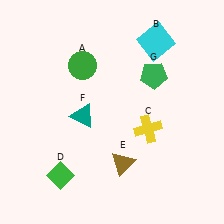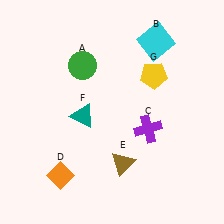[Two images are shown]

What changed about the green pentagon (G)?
In Image 1, G is green. In Image 2, it changed to yellow.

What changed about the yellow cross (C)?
In Image 1, C is yellow. In Image 2, it changed to purple.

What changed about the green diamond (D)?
In Image 1, D is green. In Image 2, it changed to orange.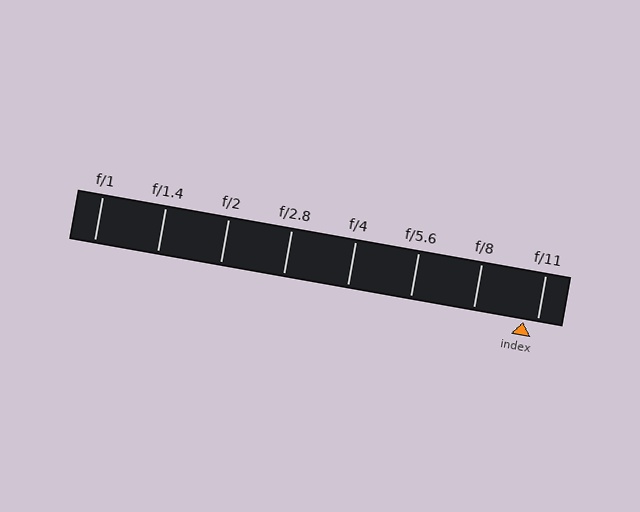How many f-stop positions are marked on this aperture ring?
There are 8 f-stop positions marked.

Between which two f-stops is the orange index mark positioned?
The index mark is between f/8 and f/11.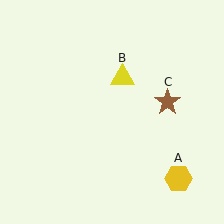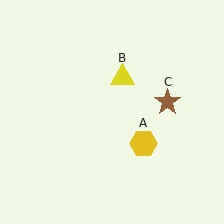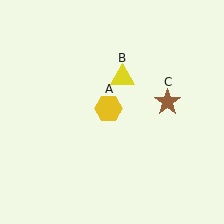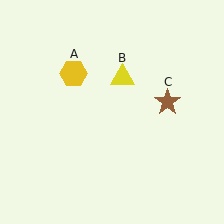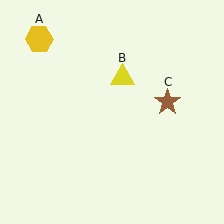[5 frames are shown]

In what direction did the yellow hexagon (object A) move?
The yellow hexagon (object A) moved up and to the left.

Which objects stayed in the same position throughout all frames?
Yellow triangle (object B) and brown star (object C) remained stationary.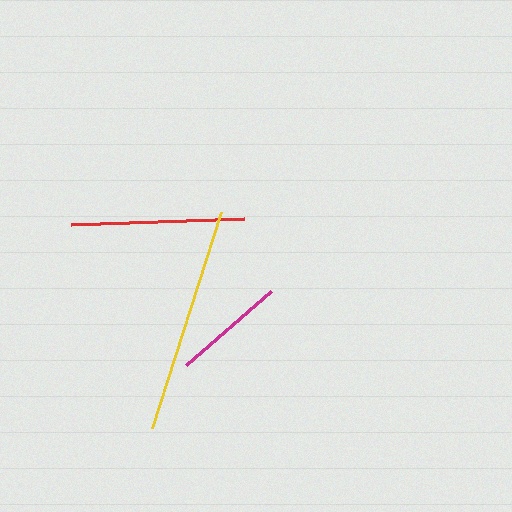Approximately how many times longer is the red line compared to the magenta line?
The red line is approximately 1.5 times the length of the magenta line.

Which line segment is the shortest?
The magenta line is the shortest at approximately 113 pixels.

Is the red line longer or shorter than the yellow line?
The yellow line is longer than the red line.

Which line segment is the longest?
The yellow line is the longest at approximately 227 pixels.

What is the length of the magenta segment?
The magenta segment is approximately 113 pixels long.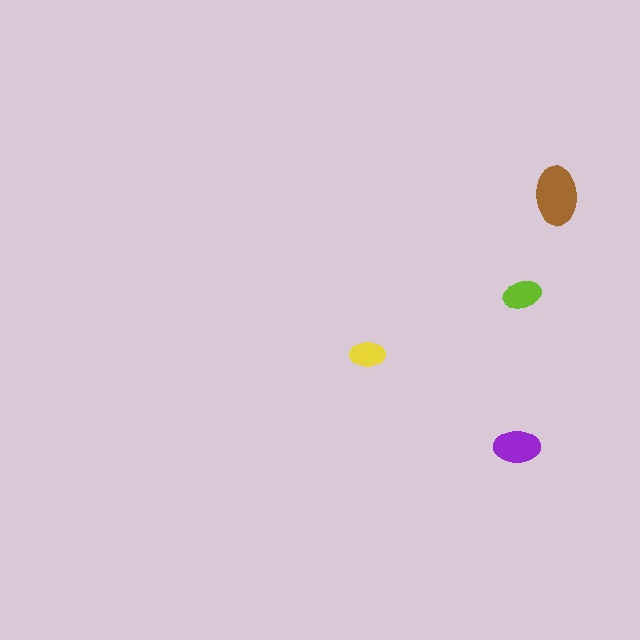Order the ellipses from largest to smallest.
the brown one, the purple one, the lime one, the yellow one.